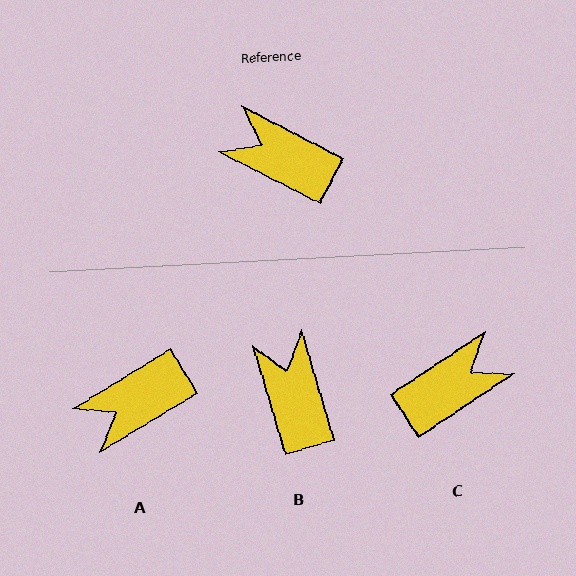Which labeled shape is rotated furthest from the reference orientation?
C, about 119 degrees away.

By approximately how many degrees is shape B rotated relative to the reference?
Approximately 46 degrees clockwise.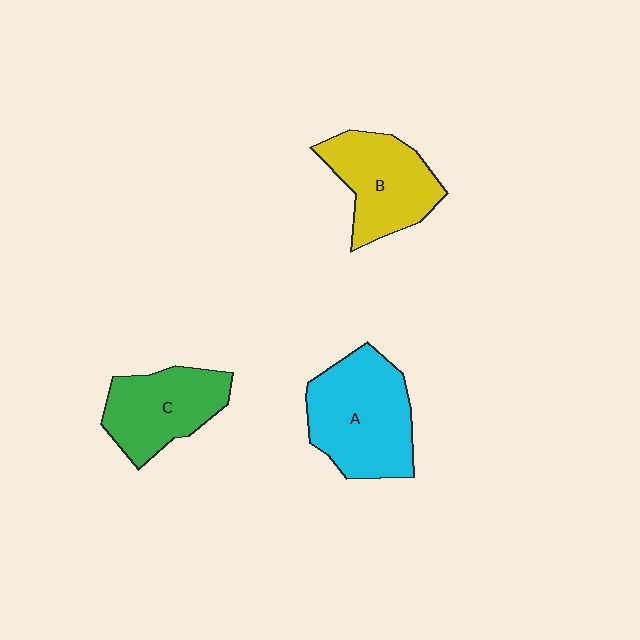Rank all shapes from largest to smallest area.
From largest to smallest: A (cyan), B (yellow), C (green).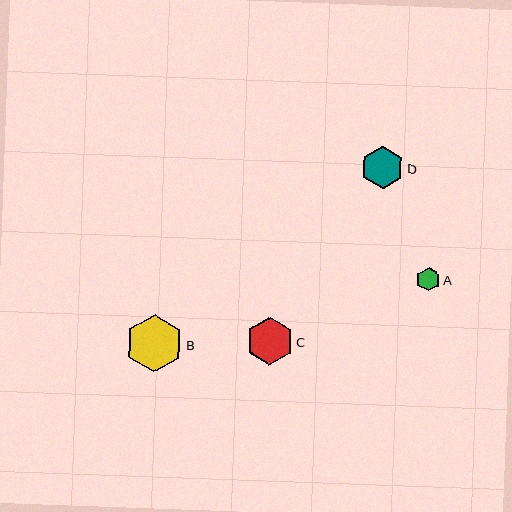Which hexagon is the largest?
Hexagon B is the largest with a size of approximately 57 pixels.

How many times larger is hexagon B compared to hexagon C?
Hexagon B is approximately 1.2 times the size of hexagon C.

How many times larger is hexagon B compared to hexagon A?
Hexagon B is approximately 2.4 times the size of hexagon A.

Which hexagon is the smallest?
Hexagon A is the smallest with a size of approximately 24 pixels.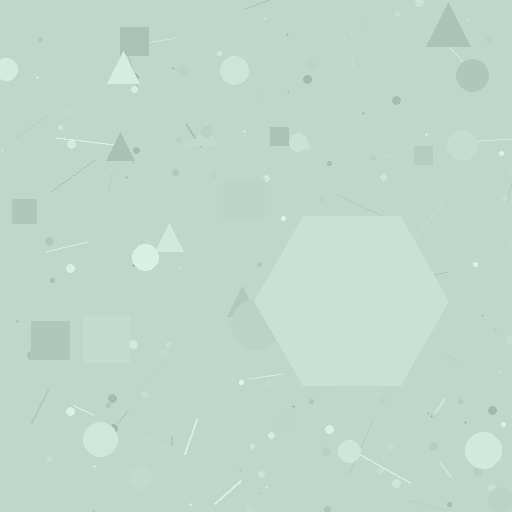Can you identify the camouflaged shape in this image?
The camouflaged shape is a hexagon.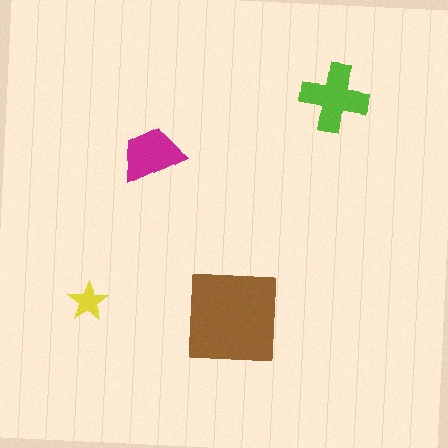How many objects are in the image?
There are 4 objects in the image.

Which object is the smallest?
The yellow star.